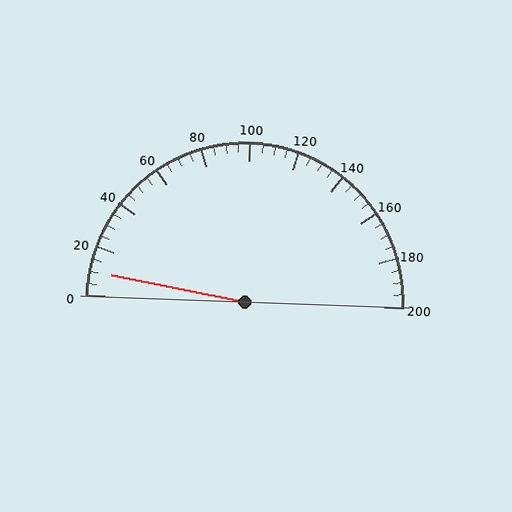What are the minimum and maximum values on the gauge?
The gauge ranges from 0 to 200.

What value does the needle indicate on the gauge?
The needle indicates approximately 10.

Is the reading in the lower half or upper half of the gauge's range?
The reading is in the lower half of the range (0 to 200).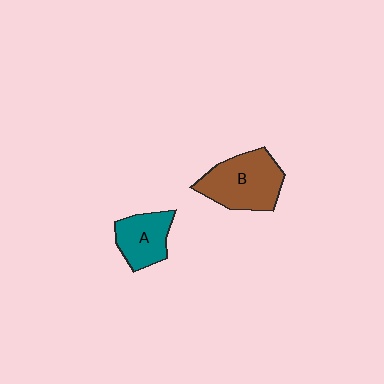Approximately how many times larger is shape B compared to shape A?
Approximately 1.5 times.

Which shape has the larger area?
Shape B (brown).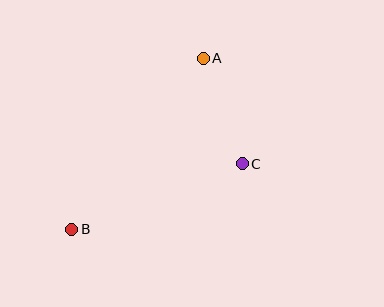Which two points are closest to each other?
Points A and C are closest to each other.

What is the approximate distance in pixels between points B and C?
The distance between B and C is approximately 183 pixels.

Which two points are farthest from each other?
Points A and B are farthest from each other.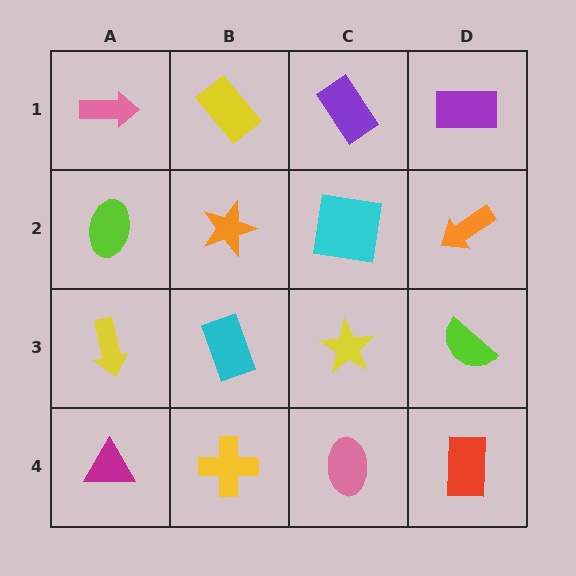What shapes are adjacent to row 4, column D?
A lime semicircle (row 3, column D), a pink ellipse (row 4, column C).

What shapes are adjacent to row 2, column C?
A purple rectangle (row 1, column C), a yellow star (row 3, column C), an orange star (row 2, column B), an orange arrow (row 2, column D).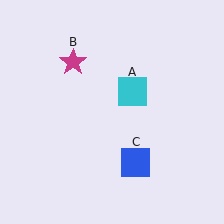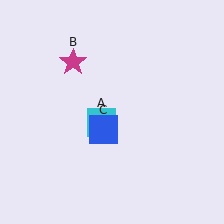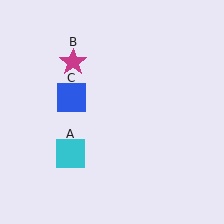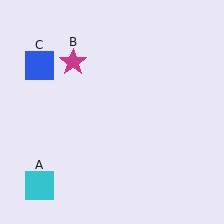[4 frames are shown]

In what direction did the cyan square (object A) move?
The cyan square (object A) moved down and to the left.